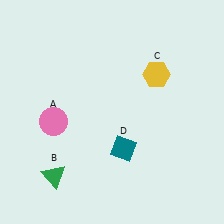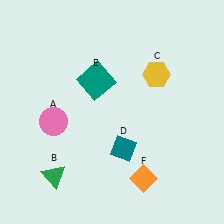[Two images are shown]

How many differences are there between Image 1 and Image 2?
There are 2 differences between the two images.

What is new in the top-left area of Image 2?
A teal square (E) was added in the top-left area of Image 2.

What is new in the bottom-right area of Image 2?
An orange diamond (F) was added in the bottom-right area of Image 2.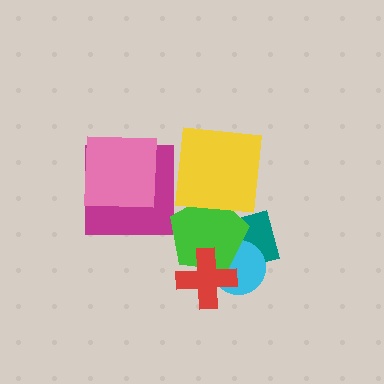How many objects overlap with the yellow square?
1 object overlaps with the yellow square.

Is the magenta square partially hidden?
Yes, it is partially covered by another shape.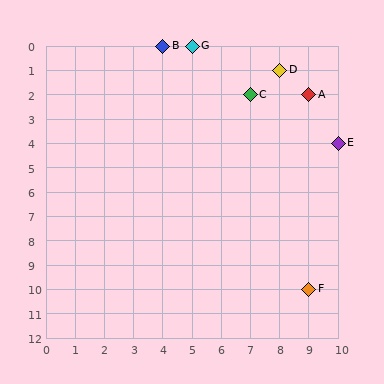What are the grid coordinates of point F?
Point F is at grid coordinates (9, 10).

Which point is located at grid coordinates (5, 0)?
Point G is at (5, 0).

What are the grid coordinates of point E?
Point E is at grid coordinates (10, 4).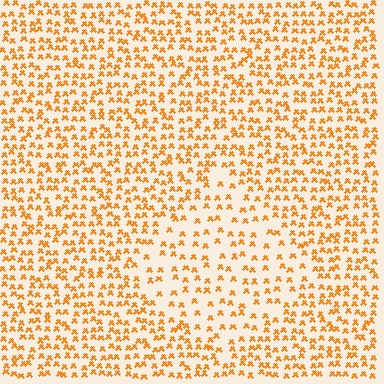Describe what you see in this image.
The image contains small orange elements arranged at two different densities. A diamond-shaped region is visible where the elements are less densely packed than the surrounding area.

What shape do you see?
I see a diamond.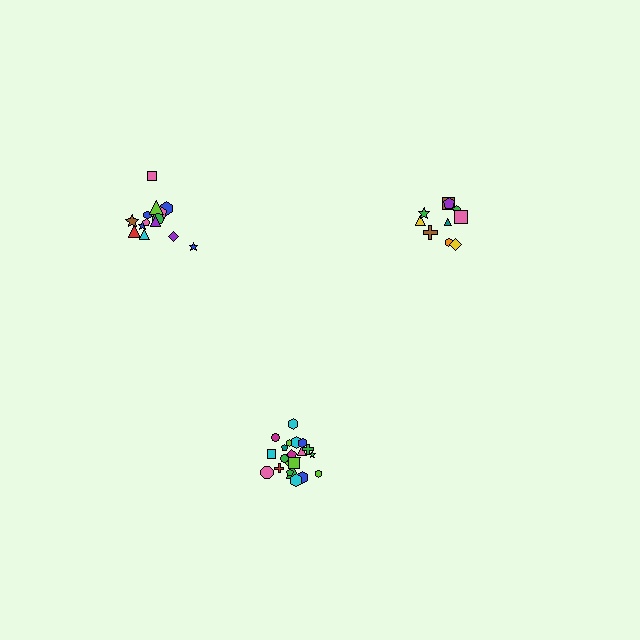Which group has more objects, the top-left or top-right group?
The top-left group.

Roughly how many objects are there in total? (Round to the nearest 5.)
Roughly 45 objects in total.